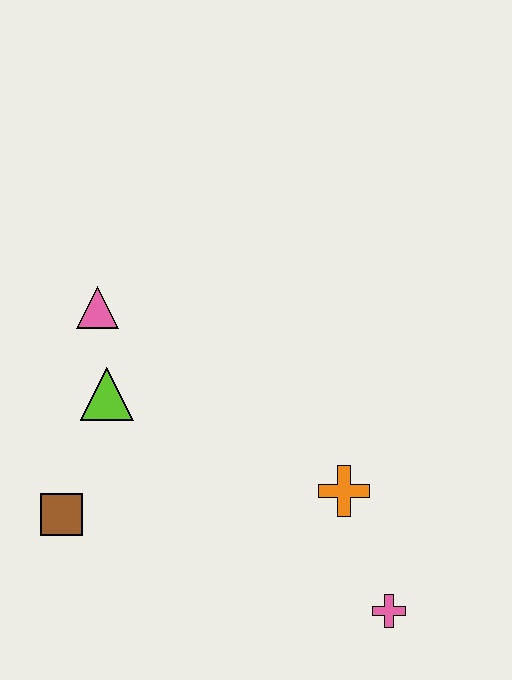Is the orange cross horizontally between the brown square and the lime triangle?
No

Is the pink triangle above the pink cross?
Yes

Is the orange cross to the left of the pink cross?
Yes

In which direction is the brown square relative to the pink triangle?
The brown square is below the pink triangle.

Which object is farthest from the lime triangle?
The pink cross is farthest from the lime triangle.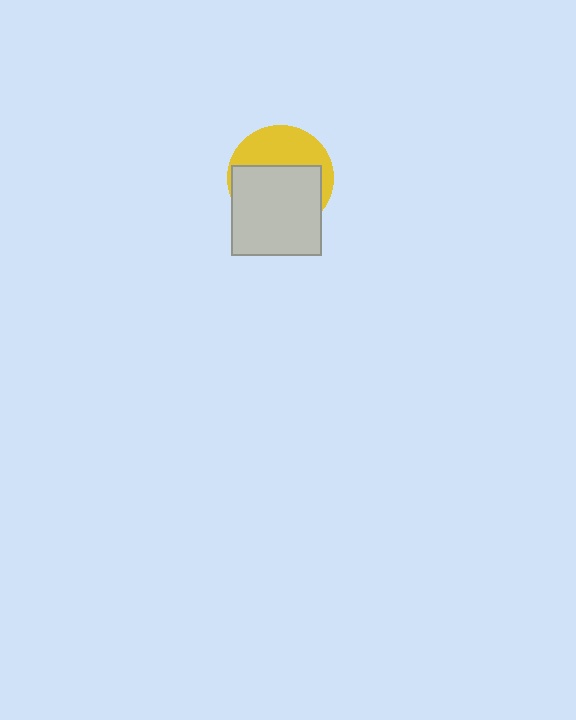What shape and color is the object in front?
The object in front is a light gray rectangle.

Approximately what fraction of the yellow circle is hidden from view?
Roughly 59% of the yellow circle is hidden behind the light gray rectangle.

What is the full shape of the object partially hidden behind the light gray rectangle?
The partially hidden object is a yellow circle.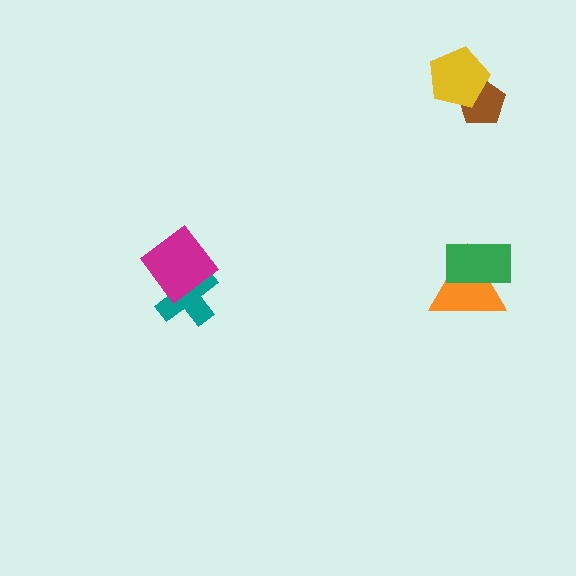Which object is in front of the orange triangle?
The green rectangle is in front of the orange triangle.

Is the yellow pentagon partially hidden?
No, no other shape covers it.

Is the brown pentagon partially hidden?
Yes, it is partially covered by another shape.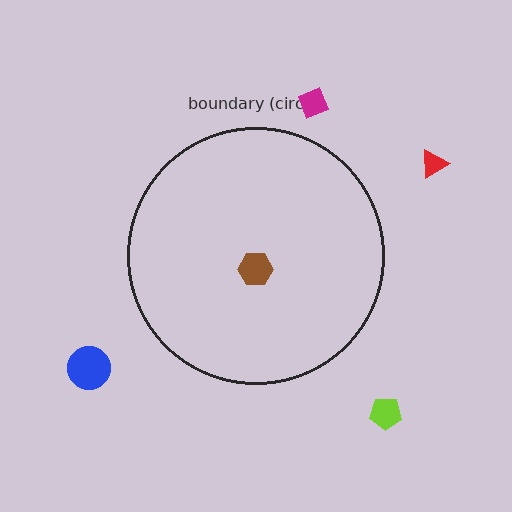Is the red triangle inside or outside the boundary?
Outside.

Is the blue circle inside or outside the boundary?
Outside.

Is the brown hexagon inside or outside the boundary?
Inside.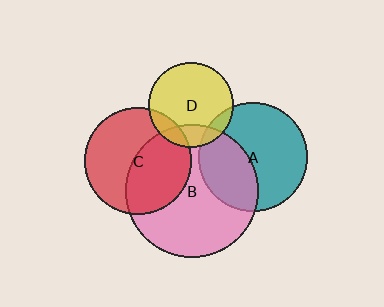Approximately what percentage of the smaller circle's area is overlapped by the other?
Approximately 20%.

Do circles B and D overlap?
Yes.